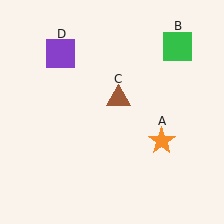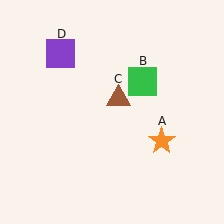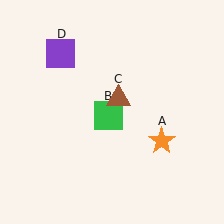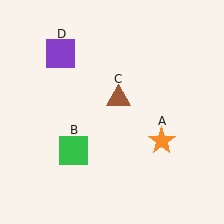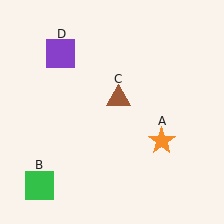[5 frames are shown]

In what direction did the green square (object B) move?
The green square (object B) moved down and to the left.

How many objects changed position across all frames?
1 object changed position: green square (object B).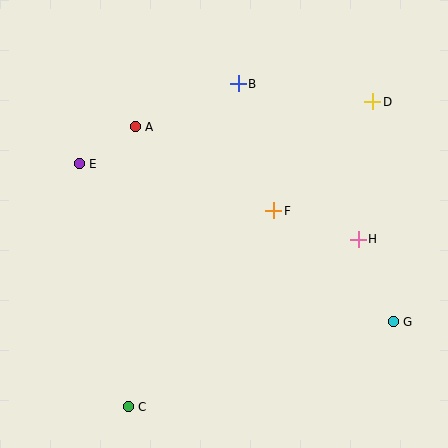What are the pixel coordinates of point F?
Point F is at (274, 211).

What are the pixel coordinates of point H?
Point H is at (358, 239).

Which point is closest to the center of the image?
Point F at (274, 211) is closest to the center.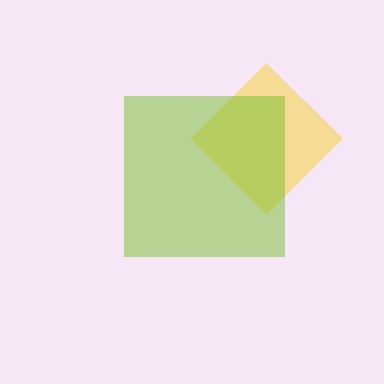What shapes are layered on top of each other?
The layered shapes are: a yellow diamond, a lime square.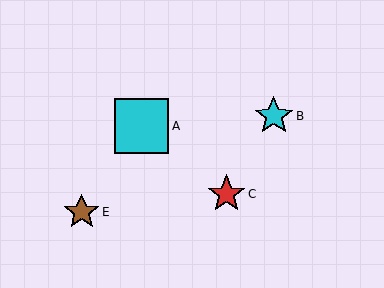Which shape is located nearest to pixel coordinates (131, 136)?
The cyan square (labeled A) at (142, 126) is nearest to that location.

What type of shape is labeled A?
Shape A is a cyan square.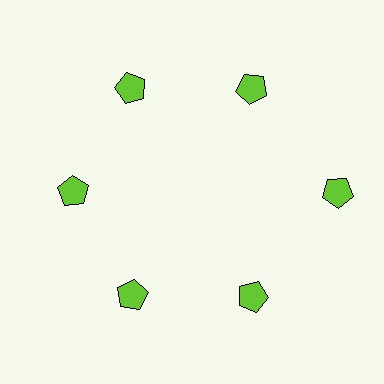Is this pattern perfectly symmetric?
No. The 6 lime pentagons are arranged in a ring, but one element near the 3 o'clock position is pushed outward from the center, breaking the 6-fold rotational symmetry.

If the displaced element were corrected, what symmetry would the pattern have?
It would have 6-fold rotational symmetry — the pattern would map onto itself every 60 degrees.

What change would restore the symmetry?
The symmetry would be restored by moving it inward, back onto the ring so that all 6 pentagons sit at equal angles and equal distance from the center.